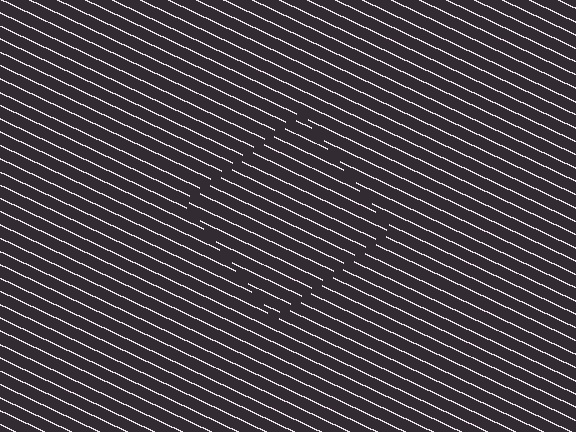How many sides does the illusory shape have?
4 sides — the line-ends trace a square.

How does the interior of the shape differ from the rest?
The interior of the shape contains the same grating, shifted by half a period — the contour is defined by the phase discontinuity where line-ends from the inner and outer gratings abut.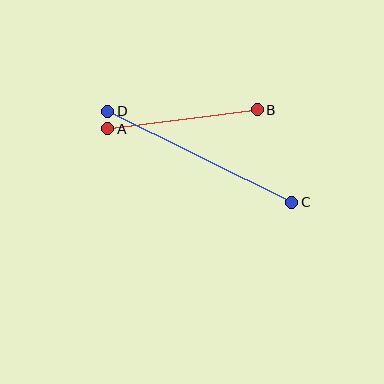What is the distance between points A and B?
The distance is approximately 151 pixels.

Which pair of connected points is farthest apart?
Points C and D are farthest apart.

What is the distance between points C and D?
The distance is approximately 205 pixels.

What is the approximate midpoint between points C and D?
The midpoint is at approximately (200, 157) pixels.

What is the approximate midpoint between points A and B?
The midpoint is at approximately (183, 119) pixels.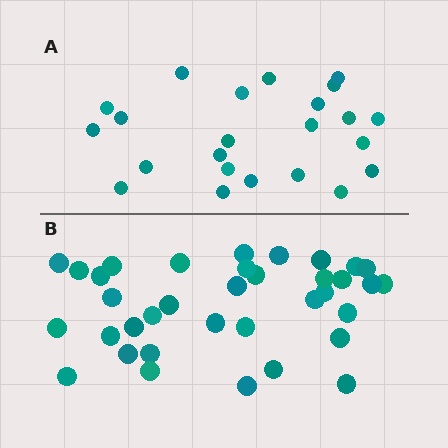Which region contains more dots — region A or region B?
Region B (the bottom region) has more dots.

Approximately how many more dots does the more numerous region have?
Region B has approximately 15 more dots than region A.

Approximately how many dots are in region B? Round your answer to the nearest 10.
About 40 dots. (The exact count is 36, which rounds to 40.)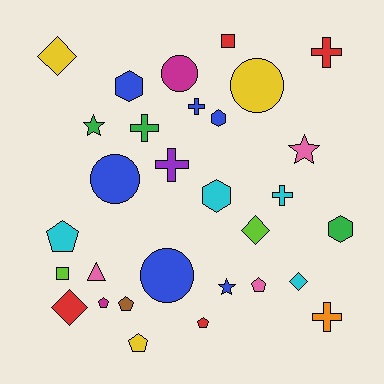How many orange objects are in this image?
There is 1 orange object.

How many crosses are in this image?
There are 6 crosses.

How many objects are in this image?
There are 30 objects.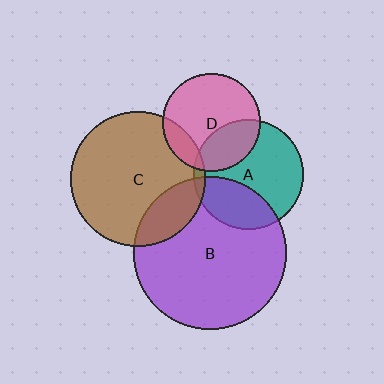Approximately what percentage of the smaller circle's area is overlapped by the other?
Approximately 15%.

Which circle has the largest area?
Circle B (purple).